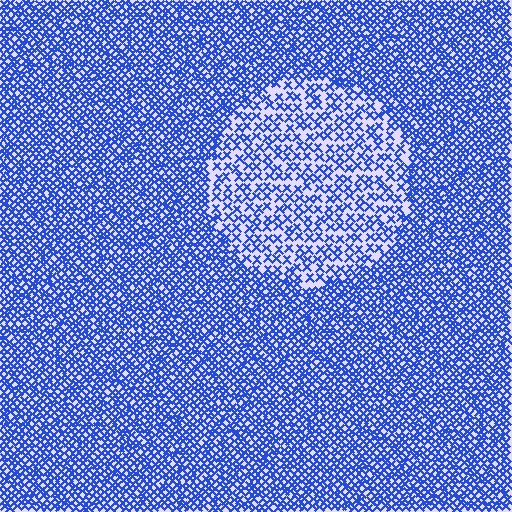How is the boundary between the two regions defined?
The boundary is defined by a change in element density (approximately 2.0x ratio). All elements are the same color, size, and shape.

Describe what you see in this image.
The image contains small blue elements arranged at two different densities. A circle-shaped region is visible where the elements are less densely packed than the surrounding area.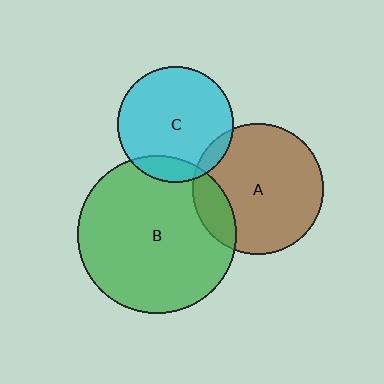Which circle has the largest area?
Circle B (green).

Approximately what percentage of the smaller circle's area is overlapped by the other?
Approximately 15%.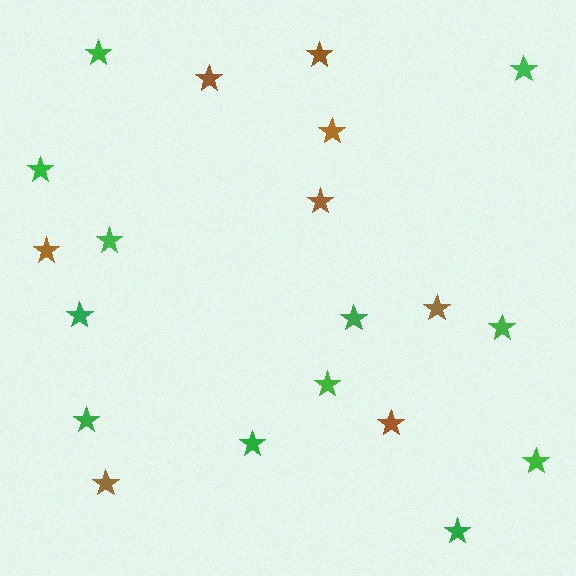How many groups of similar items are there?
There are 2 groups: one group of green stars (12) and one group of brown stars (8).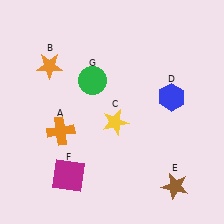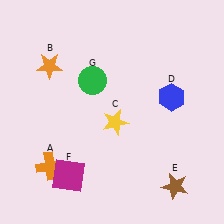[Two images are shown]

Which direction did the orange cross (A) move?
The orange cross (A) moved down.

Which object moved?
The orange cross (A) moved down.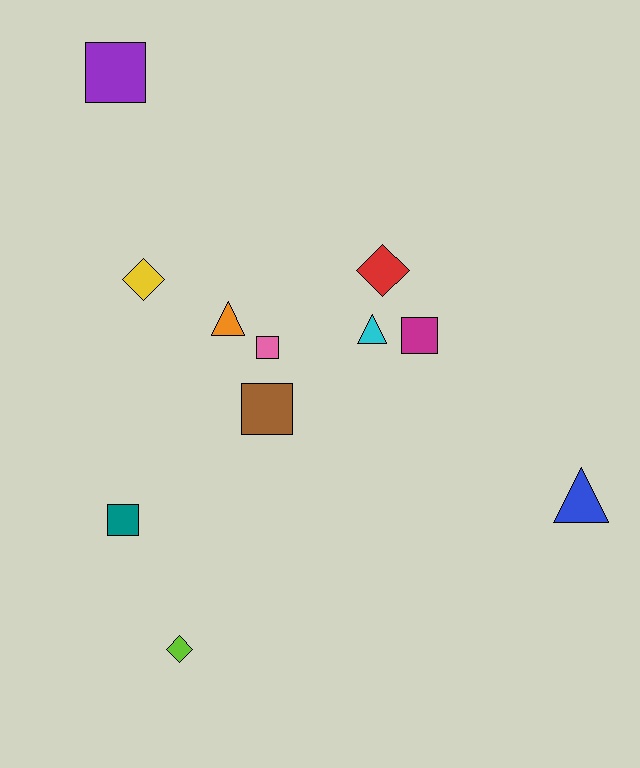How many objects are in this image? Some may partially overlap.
There are 11 objects.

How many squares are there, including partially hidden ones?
There are 5 squares.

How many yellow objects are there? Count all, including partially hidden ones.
There is 1 yellow object.